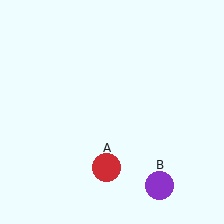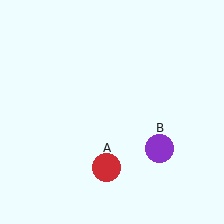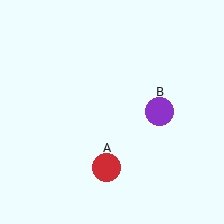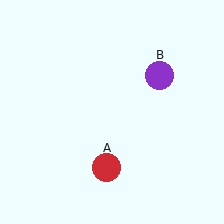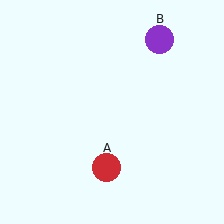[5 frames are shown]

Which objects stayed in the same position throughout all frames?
Red circle (object A) remained stationary.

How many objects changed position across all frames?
1 object changed position: purple circle (object B).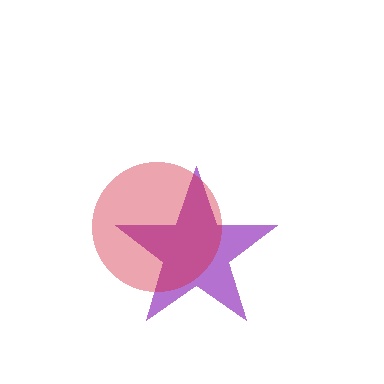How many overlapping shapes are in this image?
There are 2 overlapping shapes in the image.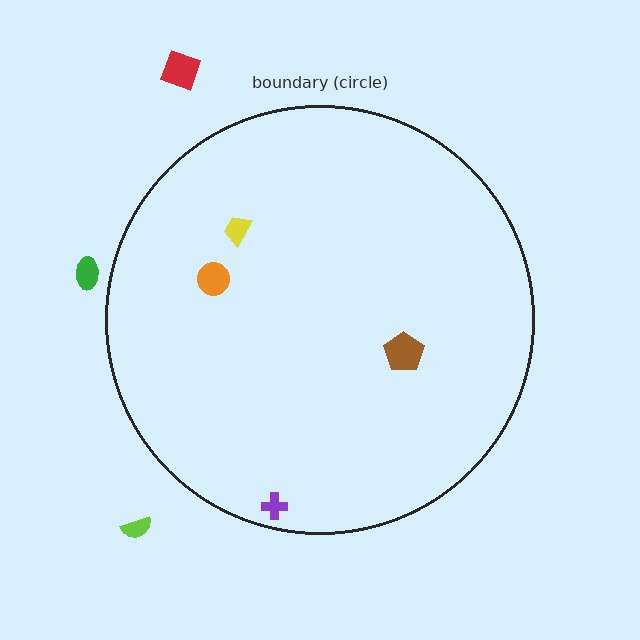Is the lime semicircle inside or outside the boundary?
Outside.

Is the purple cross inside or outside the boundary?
Inside.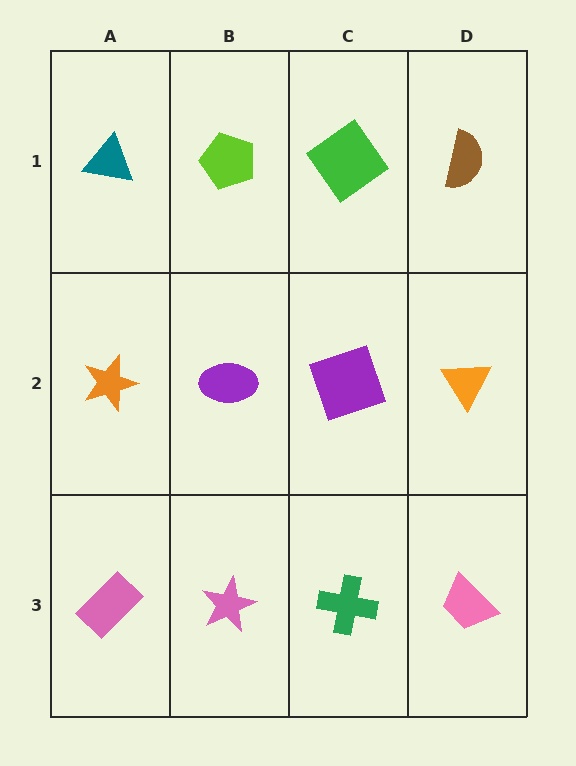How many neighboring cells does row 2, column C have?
4.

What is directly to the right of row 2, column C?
An orange triangle.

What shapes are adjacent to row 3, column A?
An orange star (row 2, column A), a pink star (row 3, column B).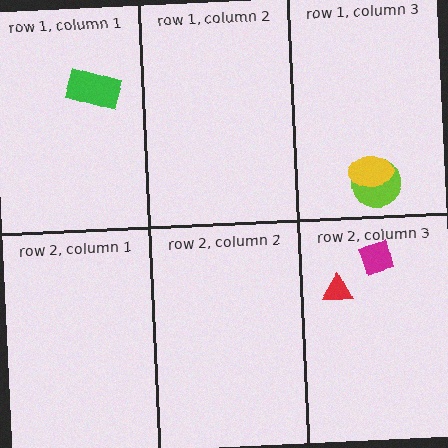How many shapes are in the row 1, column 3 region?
2.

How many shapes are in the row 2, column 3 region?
2.